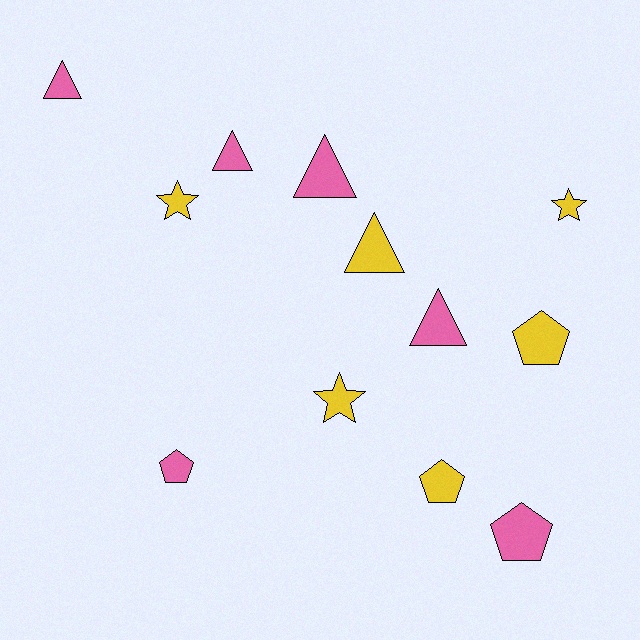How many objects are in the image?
There are 12 objects.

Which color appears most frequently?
Pink, with 6 objects.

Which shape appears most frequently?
Triangle, with 5 objects.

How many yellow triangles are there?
There is 1 yellow triangle.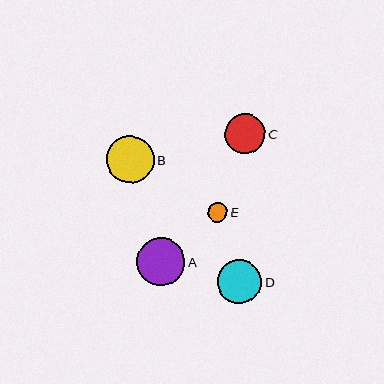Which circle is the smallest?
Circle E is the smallest with a size of approximately 19 pixels.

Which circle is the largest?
Circle A is the largest with a size of approximately 48 pixels.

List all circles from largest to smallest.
From largest to smallest: A, B, D, C, E.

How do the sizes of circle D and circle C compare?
Circle D and circle C are approximately the same size.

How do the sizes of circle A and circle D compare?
Circle A and circle D are approximately the same size.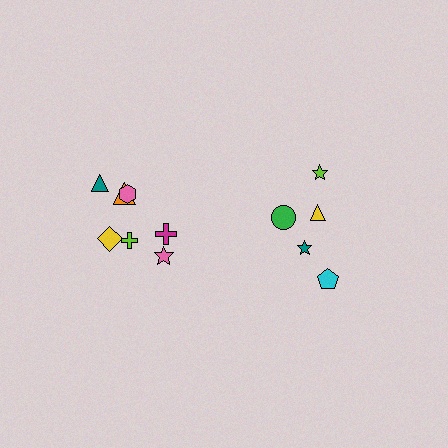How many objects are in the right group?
There are 5 objects.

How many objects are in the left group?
There are 7 objects.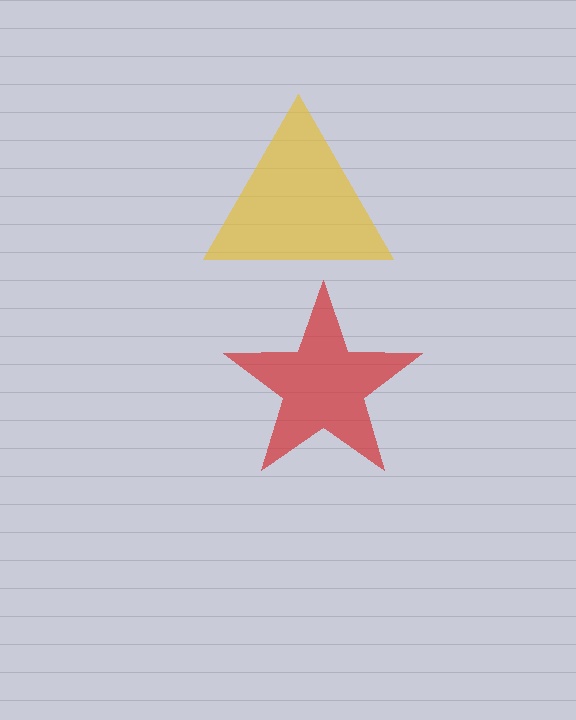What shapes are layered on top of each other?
The layered shapes are: a red star, a yellow triangle.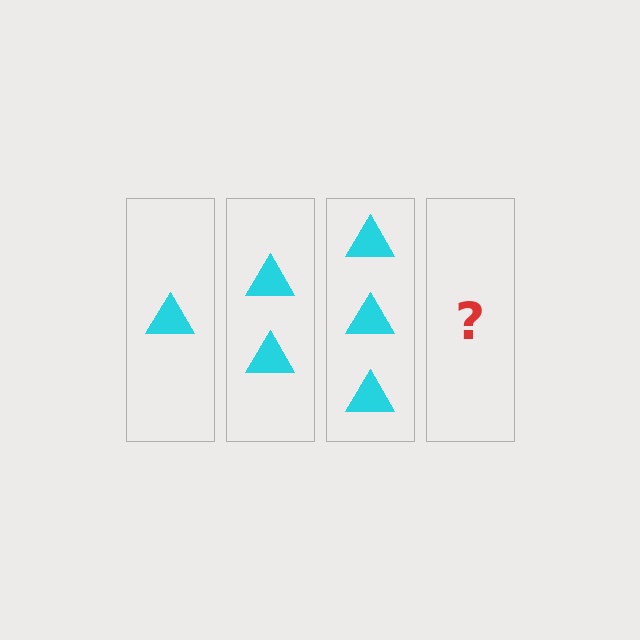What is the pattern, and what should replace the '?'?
The pattern is that each step adds one more triangle. The '?' should be 4 triangles.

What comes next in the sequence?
The next element should be 4 triangles.